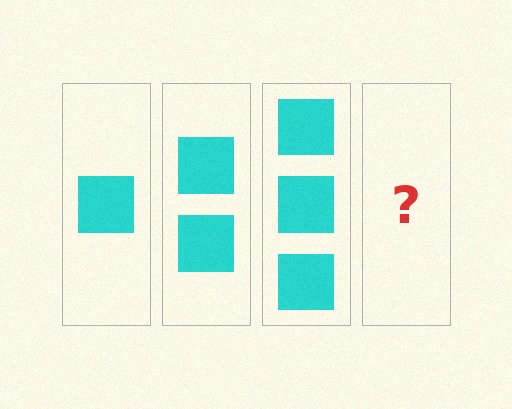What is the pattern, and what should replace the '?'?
The pattern is that each step adds one more square. The '?' should be 4 squares.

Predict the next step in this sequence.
The next step is 4 squares.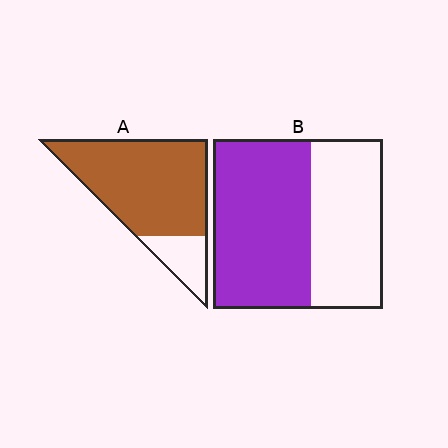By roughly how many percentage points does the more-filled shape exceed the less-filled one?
By roughly 25 percentage points (A over B).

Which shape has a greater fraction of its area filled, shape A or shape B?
Shape A.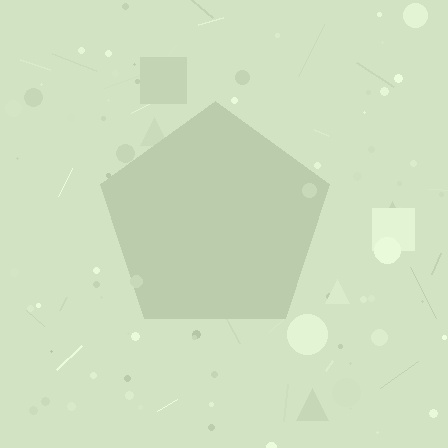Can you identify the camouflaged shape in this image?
The camouflaged shape is a pentagon.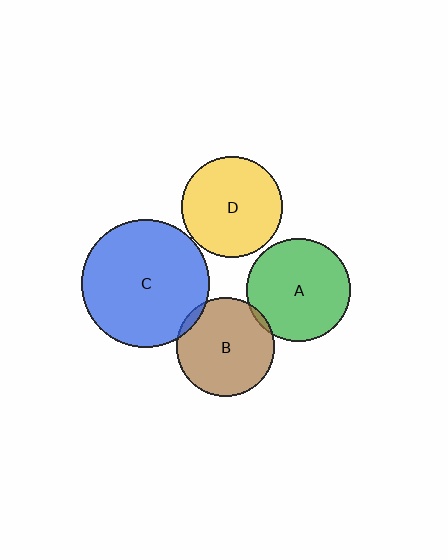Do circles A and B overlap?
Yes.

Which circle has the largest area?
Circle C (blue).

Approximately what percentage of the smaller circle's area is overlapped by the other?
Approximately 5%.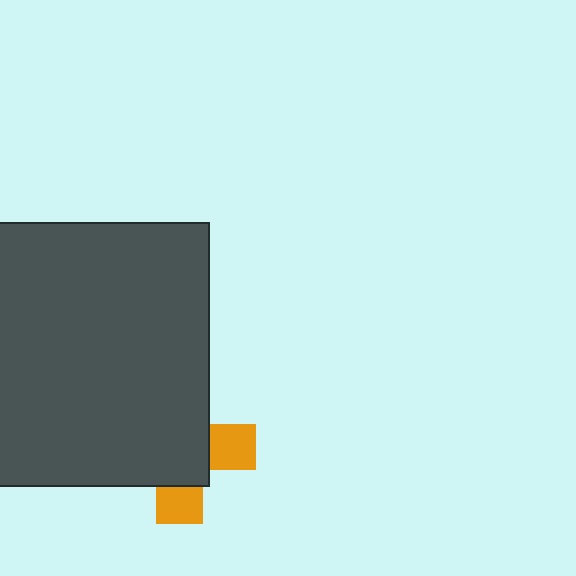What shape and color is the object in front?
The object in front is a dark gray rectangle.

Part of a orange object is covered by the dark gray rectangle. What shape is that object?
It is a cross.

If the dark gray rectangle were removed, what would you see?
You would see the complete orange cross.